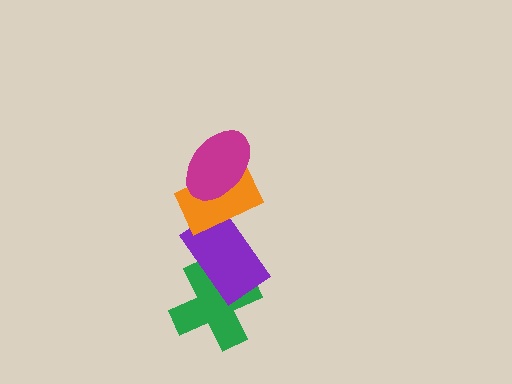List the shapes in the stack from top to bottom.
From top to bottom: the magenta ellipse, the orange rectangle, the purple rectangle, the green cross.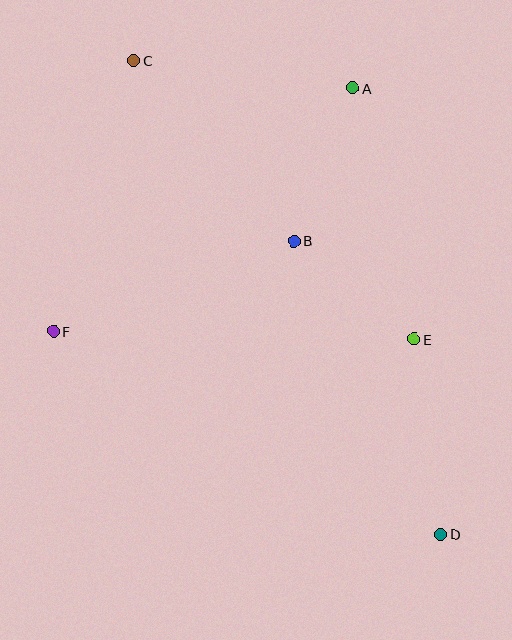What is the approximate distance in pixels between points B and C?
The distance between B and C is approximately 242 pixels.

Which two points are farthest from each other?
Points C and D are farthest from each other.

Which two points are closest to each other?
Points B and E are closest to each other.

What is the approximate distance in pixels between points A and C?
The distance between A and C is approximately 221 pixels.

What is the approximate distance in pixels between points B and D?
The distance between B and D is approximately 328 pixels.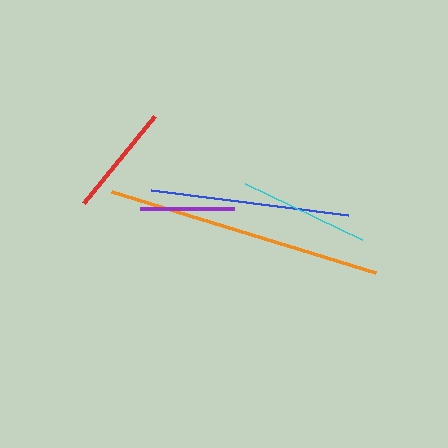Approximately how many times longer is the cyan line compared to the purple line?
The cyan line is approximately 1.4 times the length of the purple line.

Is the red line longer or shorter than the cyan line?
The cyan line is longer than the red line.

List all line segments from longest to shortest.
From longest to shortest: orange, blue, cyan, red, purple.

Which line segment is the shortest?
The purple line is the shortest at approximately 94 pixels.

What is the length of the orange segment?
The orange segment is approximately 277 pixels long.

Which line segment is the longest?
The orange line is the longest at approximately 277 pixels.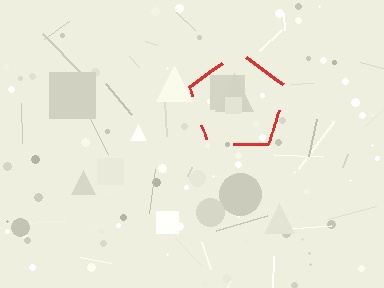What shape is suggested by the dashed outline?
The dashed outline suggests a pentagon.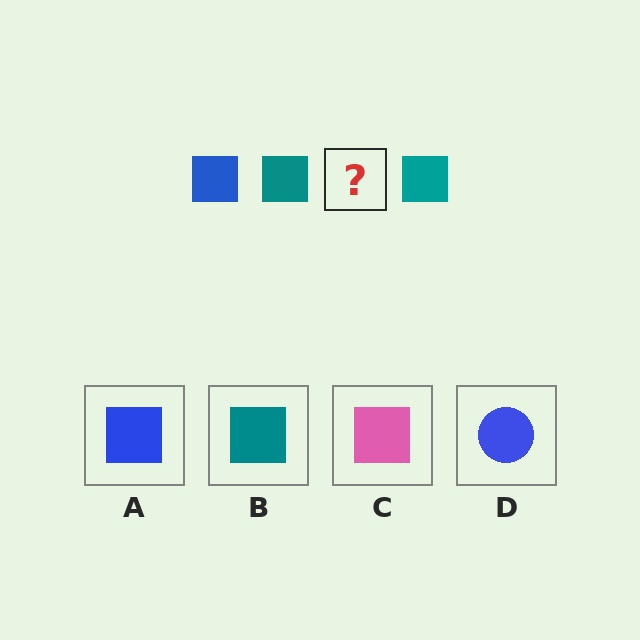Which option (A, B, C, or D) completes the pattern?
A.